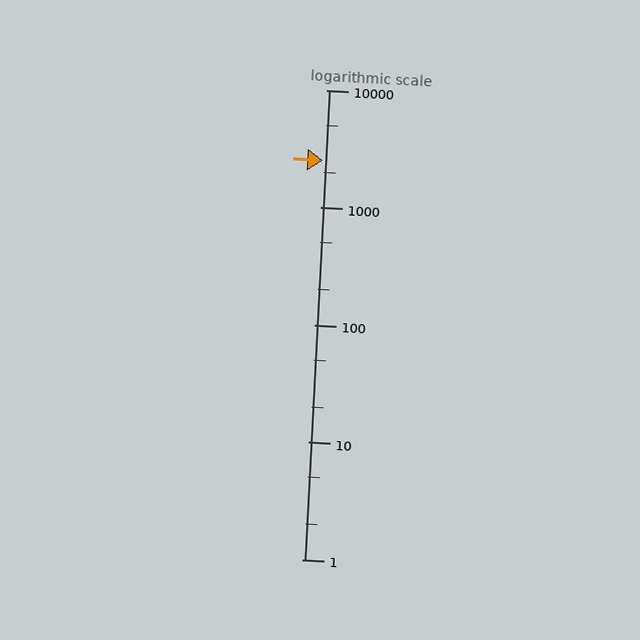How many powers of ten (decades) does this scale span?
The scale spans 4 decades, from 1 to 10000.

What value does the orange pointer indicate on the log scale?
The pointer indicates approximately 2500.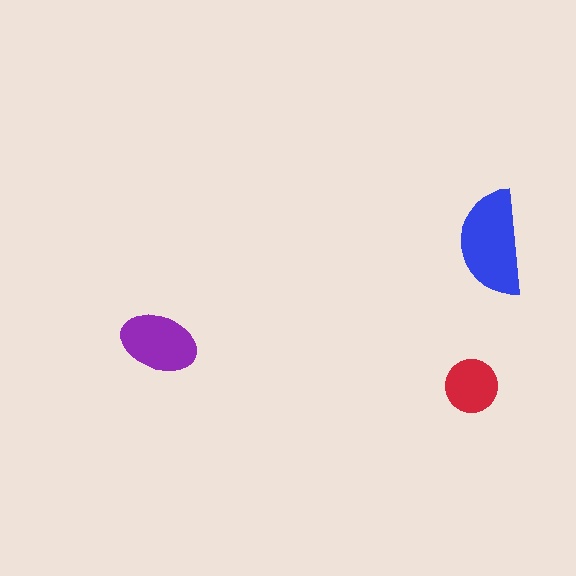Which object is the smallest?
The red circle.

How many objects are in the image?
There are 3 objects in the image.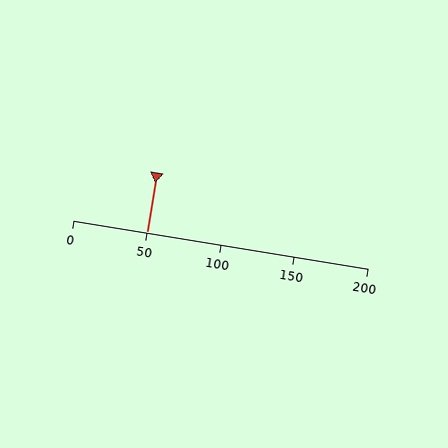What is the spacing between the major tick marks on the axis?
The major ticks are spaced 50 apart.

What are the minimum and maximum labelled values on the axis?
The axis runs from 0 to 200.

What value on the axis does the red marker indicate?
The marker indicates approximately 50.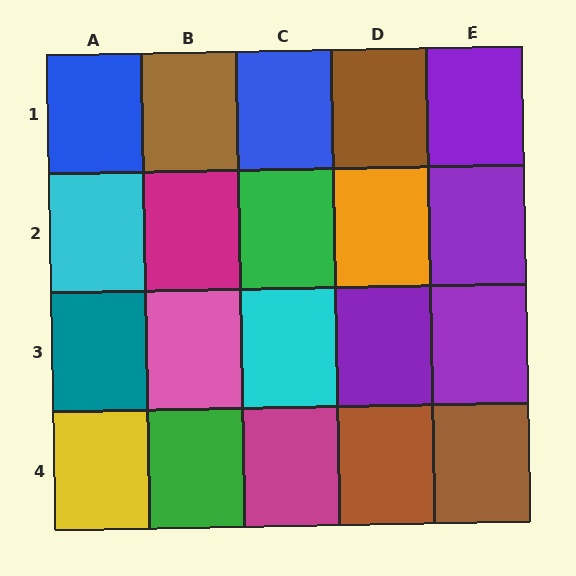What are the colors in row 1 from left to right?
Blue, brown, blue, brown, purple.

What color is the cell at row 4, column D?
Brown.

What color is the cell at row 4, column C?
Magenta.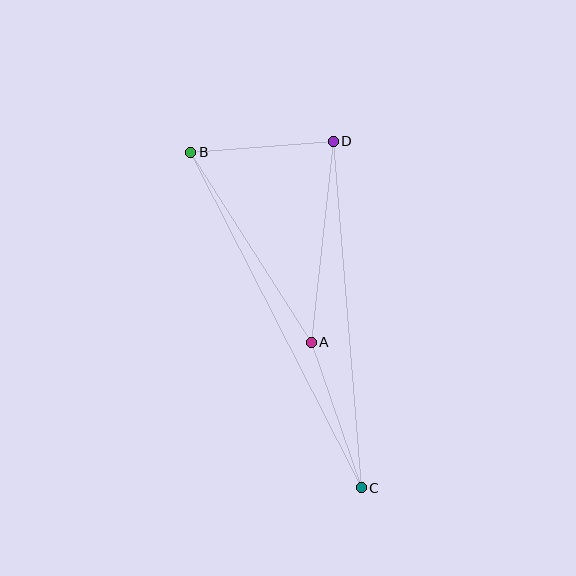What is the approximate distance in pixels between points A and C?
The distance between A and C is approximately 154 pixels.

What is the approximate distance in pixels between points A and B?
The distance between A and B is approximately 225 pixels.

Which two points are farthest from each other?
Points B and C are farthest from each other.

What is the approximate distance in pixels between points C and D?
The distance between C and D is approximately 348 pixels.